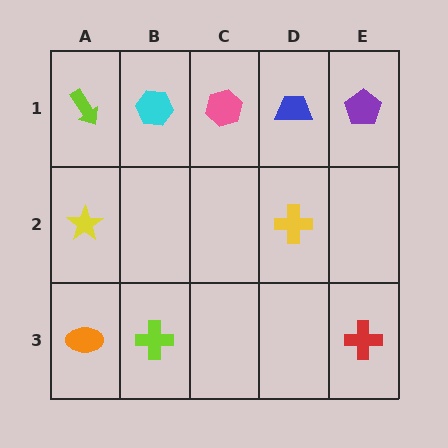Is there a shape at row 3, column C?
No, that cell is empty.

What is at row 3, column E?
A red cross.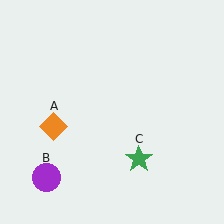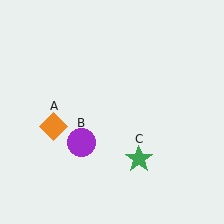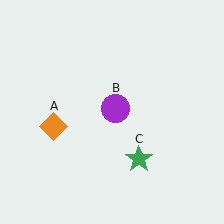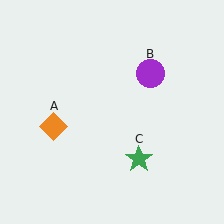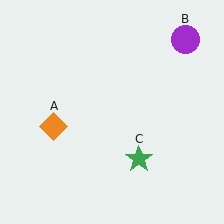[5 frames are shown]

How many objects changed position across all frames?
1 object changed position: purple circle (object B).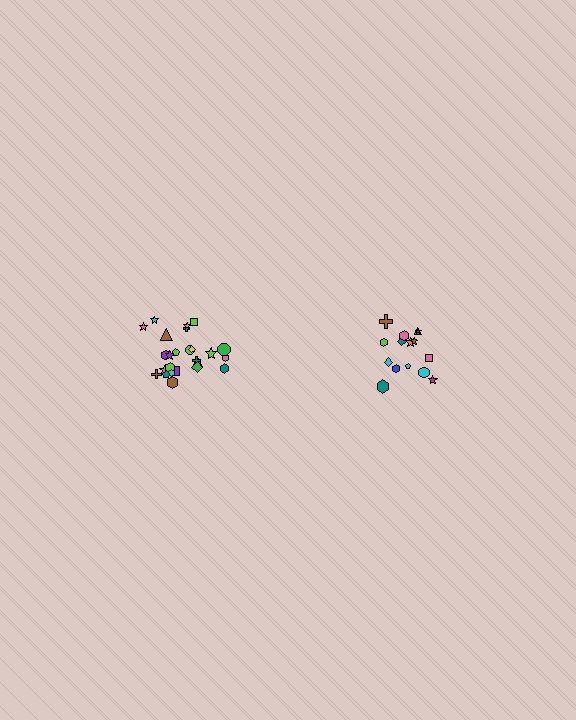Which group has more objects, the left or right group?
The left group.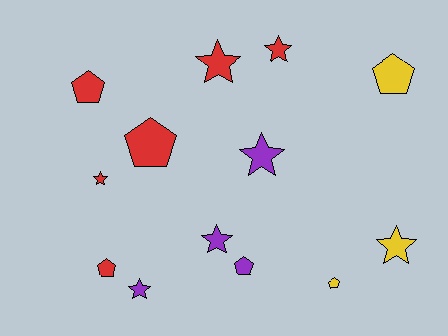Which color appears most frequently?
Red, with 6 objects.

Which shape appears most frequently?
Star, with 7 objects.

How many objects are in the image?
There are 13 objects.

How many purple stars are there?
There are 3 purple stars.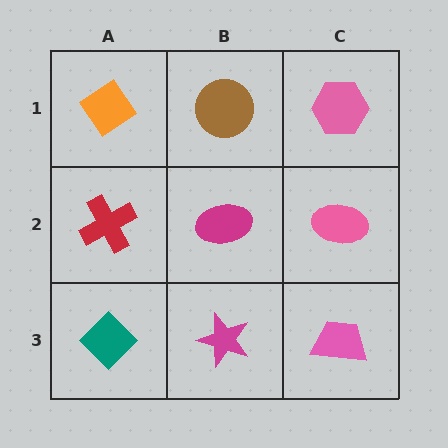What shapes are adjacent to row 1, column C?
A pink ellipse (row 2, column C), a brown circle (row 1, column B).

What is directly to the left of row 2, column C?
A magenta ellipse.